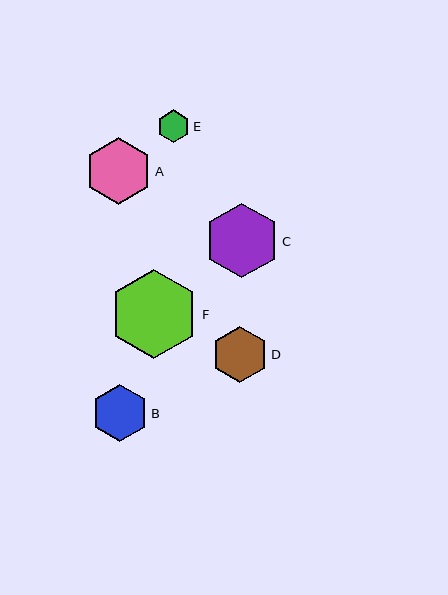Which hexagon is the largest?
Hexagon F is the largest with a size of approximately 90 pixels.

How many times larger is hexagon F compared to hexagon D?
Hexagon F is approximately 1.6 times the size of hexagon D.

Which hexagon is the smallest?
Hexagon E is the smallest with a size of approximately 33 pixels.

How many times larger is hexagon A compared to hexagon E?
Hexagon A is approximately 2.0 times the size of hexagon E.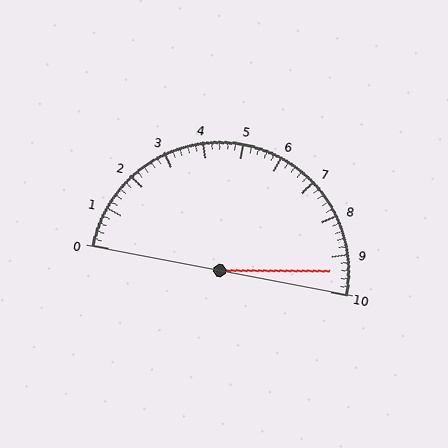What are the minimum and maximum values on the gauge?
The gauge ranges from 0 to 10.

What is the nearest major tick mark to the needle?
The nearest major tick mark is 9.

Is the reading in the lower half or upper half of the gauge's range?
The reading is in the upper half of the range (0 to 10).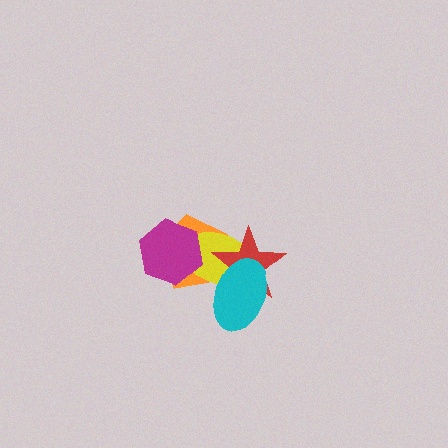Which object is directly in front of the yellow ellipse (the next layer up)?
The red star is directly in front of the yellow ellipse.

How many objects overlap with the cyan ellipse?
3 objects overlap with the cyan ellipse.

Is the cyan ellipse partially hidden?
No, no other shape covers it.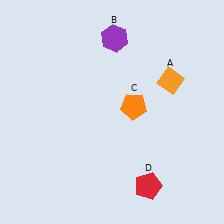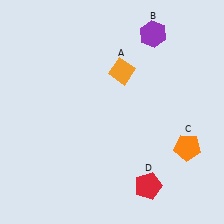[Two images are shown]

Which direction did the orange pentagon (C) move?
The orange pentagon (C) moved right.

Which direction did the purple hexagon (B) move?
The purple hexagon (B) moved right.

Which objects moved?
The objects that moved are: the orange diamond (A), the purple hexagon (B), the orange pentagon (C).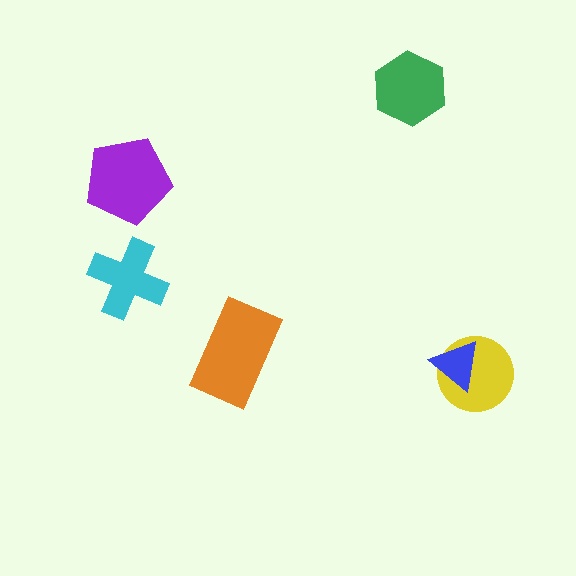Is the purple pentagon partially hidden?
No, no other shape covers it.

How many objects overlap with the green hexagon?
0 objects overlap with the green hexagon.